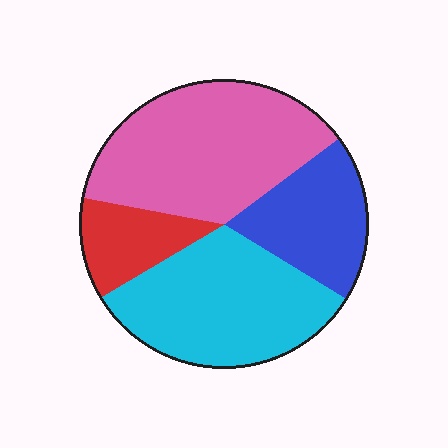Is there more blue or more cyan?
Cyan.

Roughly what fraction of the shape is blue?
Blue covers roughly 20% of the shape.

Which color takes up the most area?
Pink, at roughly 35%.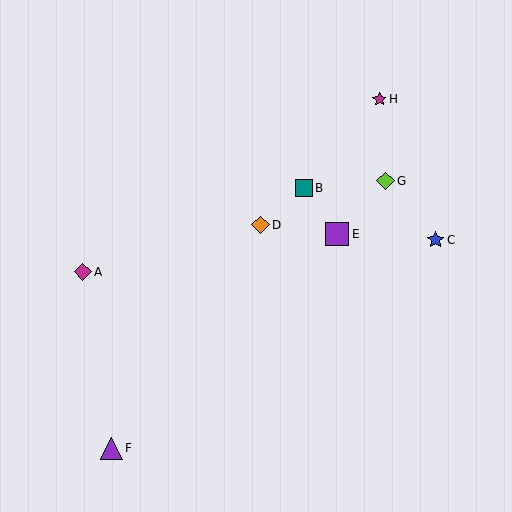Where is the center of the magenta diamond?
The center of the magenta diamond is at (83, 272).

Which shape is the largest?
The purple square (labeled E) is the largest.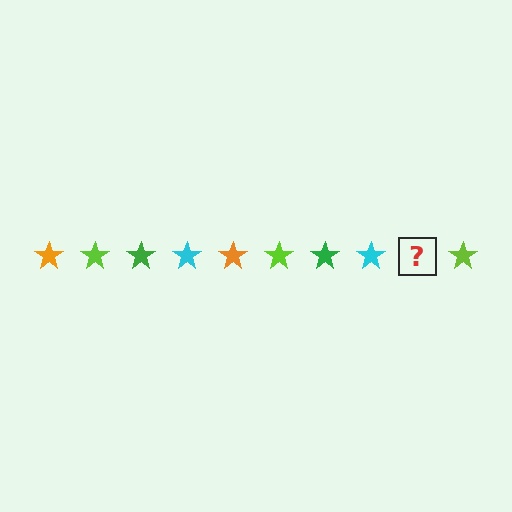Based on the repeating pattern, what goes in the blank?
The blank should be an orange star.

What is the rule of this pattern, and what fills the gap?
The rule is that the pattern cycles through orange, lime, green, cyan stars. The gap should be filled with an orange star.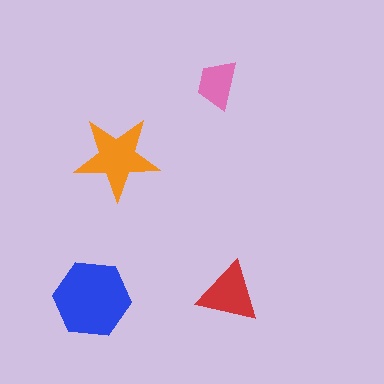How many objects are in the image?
There are 4 objects in the image.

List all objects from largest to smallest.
The blue hexagon, the orange star, the red triangle, the pink trapezoid.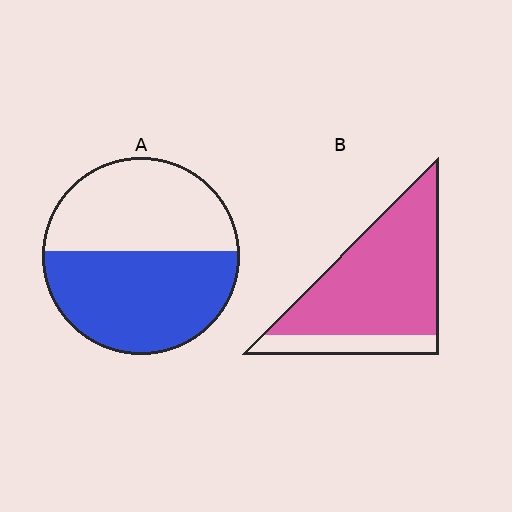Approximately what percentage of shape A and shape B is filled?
A is approximately 55% and B is approximately 80%.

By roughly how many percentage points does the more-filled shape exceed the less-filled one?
By roughly 30 percentage points (B over A).